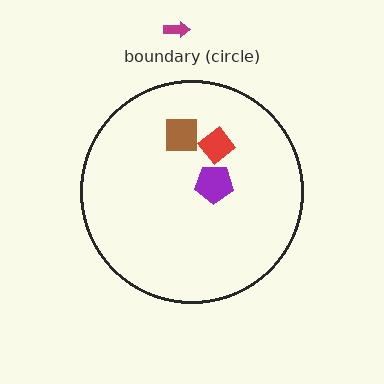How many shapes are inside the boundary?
3 inside, 1 outside.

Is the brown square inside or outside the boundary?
Inside.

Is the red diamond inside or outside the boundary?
Inside.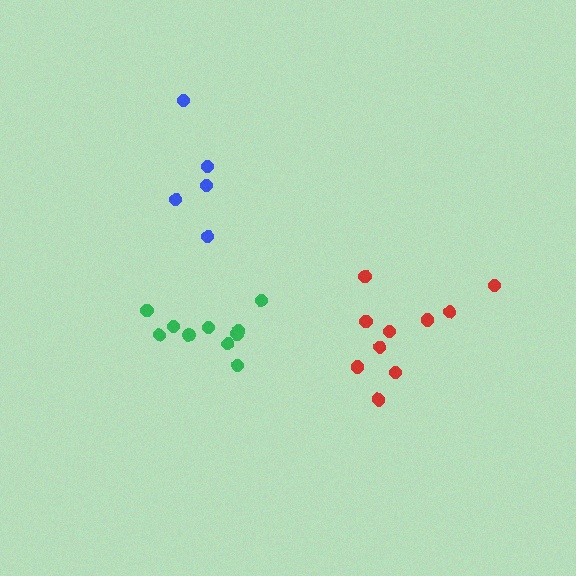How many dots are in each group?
Group 1: 10 dots, Group 2: 10 dots, Group 3: 5 dots (25 total).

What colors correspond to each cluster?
The clusters are colored: green, red, blue.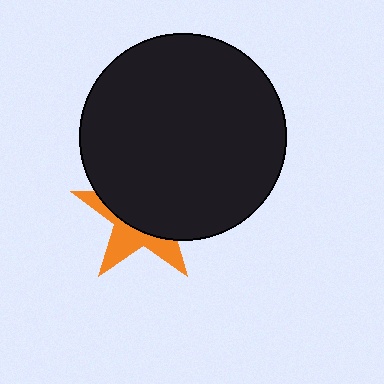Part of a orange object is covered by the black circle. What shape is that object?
It is a star.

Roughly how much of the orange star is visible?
A small part of it is visible (roughly 37%).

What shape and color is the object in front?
The object in front is a black circle.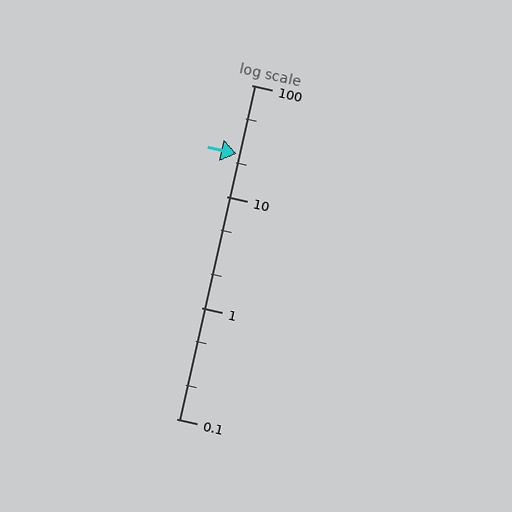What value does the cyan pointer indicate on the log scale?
The pointer indicates approximately 24.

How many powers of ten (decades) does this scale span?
The scale spans 3 decades, from 0.1 to 100.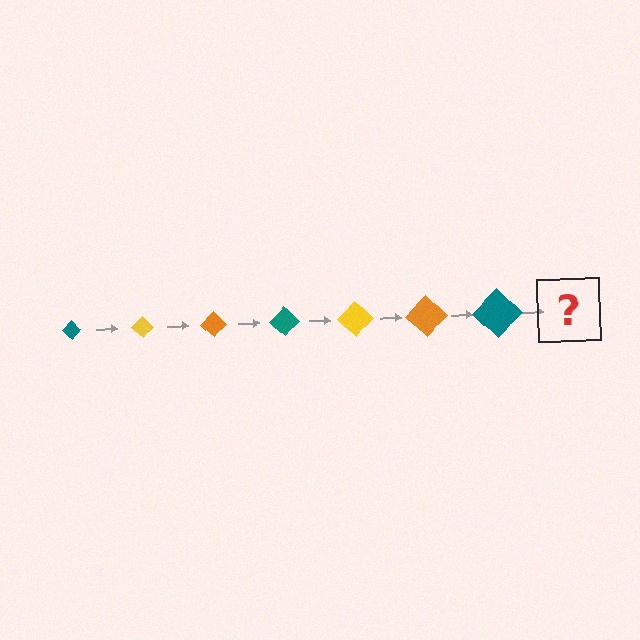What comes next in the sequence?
The next element should be a yellow diamond, larger than the previous one.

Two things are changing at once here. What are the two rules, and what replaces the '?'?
The two rules are that the diamond grows larger each step and the color cycles through teal, yellow, and orange. The '?' should be a yellow diamond, larger than the previous one.